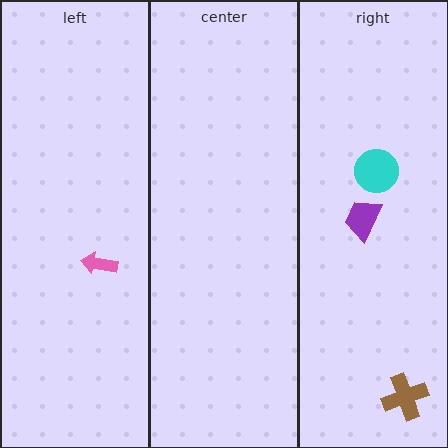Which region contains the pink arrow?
The left region.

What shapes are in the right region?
The cyan circle, the brown cross, the purple trapezoid.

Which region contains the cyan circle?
The right region.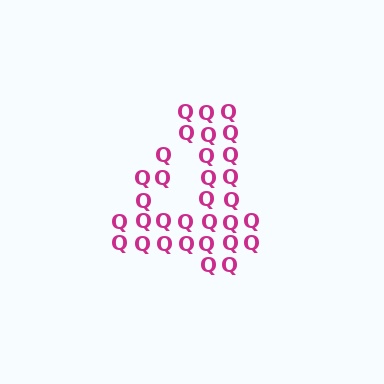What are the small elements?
The small elements are letter Q's.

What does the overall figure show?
The overall figure shows the digit 4.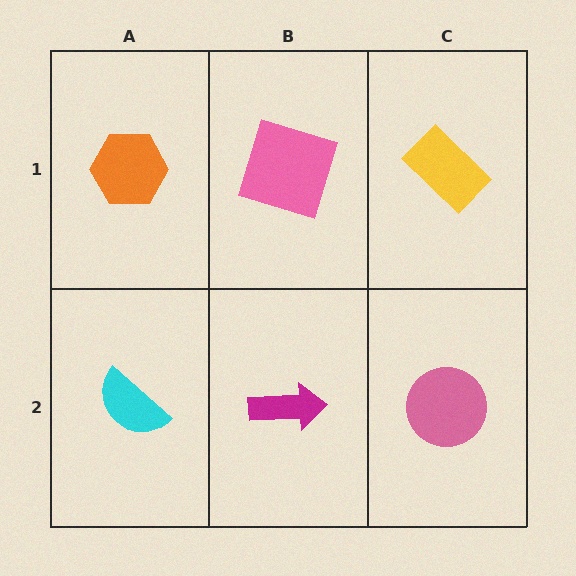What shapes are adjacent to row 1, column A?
A cyan semicircle (row 2, column A), a pink square (row 1, column B).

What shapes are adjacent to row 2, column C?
A yellow rectangle (row 1, column C), a magenta arrow (row 2, column B).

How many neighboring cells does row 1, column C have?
2.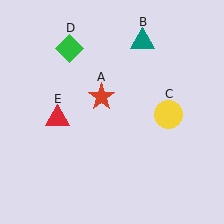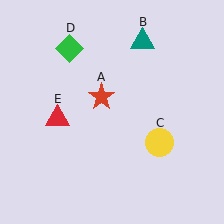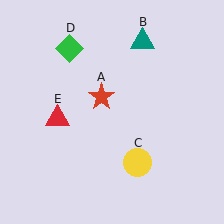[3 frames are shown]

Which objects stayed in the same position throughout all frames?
Red star (object A) and teal triangle (object B) and green diamond (object D) and red triangle (object E) remained stationary.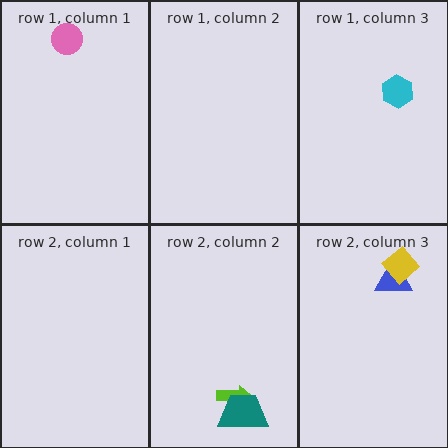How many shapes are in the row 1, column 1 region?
1.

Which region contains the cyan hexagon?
The row 1, column 3 region.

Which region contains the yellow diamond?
The row 2, column 3 region.